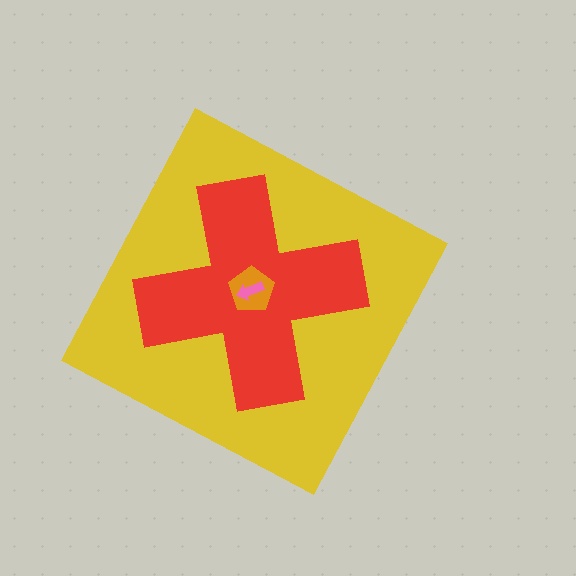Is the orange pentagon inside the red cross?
Yes.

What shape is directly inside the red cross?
The orange pentagon.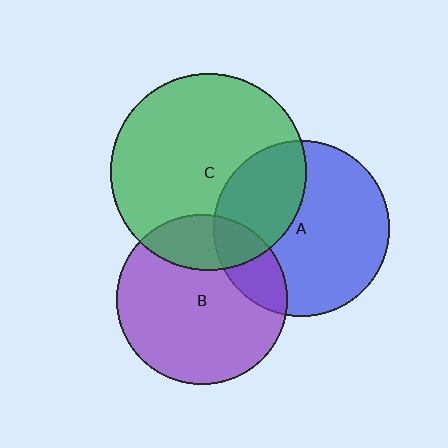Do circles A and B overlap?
Yes.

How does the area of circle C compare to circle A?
Approximately 1.3 times.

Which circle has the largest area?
Circle C (green).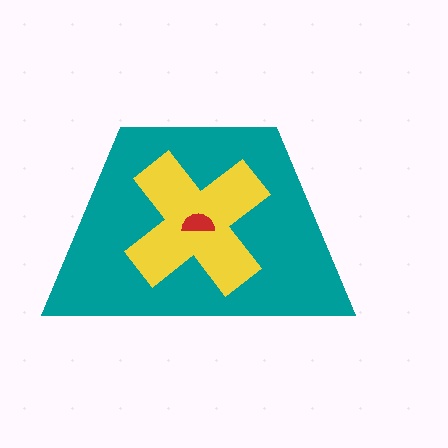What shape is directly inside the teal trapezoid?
The yellow cross.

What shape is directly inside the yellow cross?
The red semicircle.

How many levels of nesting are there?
3.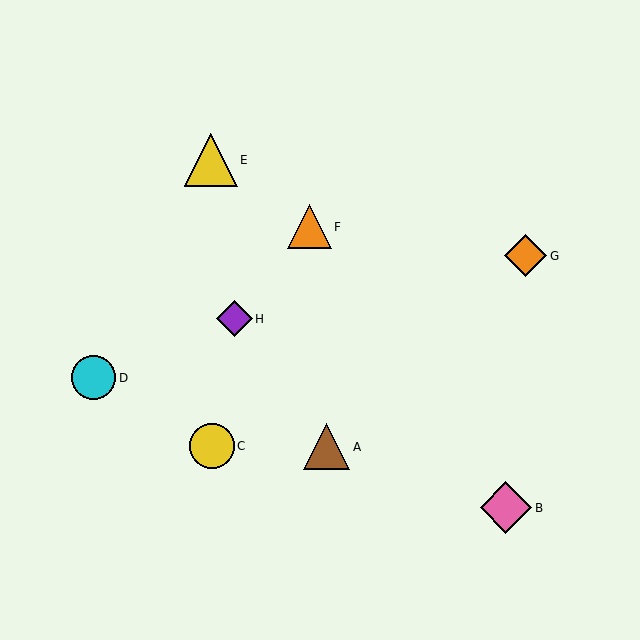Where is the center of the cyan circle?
The center of the cyan circle is at (94, 378).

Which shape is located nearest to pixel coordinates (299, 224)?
The orange triangle (labeled F) at (310, 227) is nearest to that location.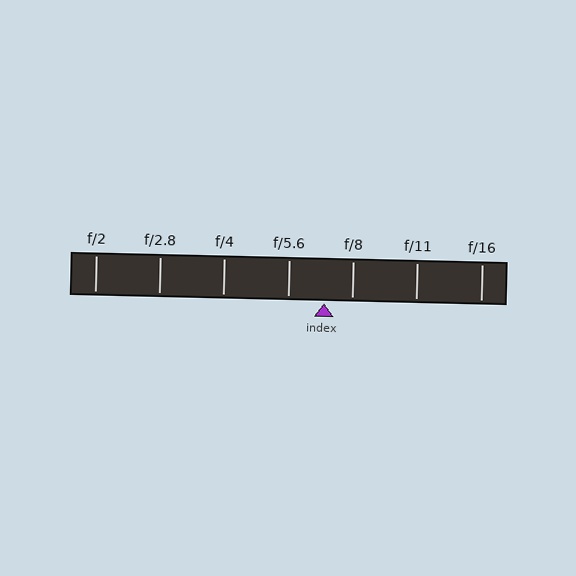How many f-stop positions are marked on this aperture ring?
There are 7 f-stop positions marked.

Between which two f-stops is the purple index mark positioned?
The index mark is between f/5.6 and f/8.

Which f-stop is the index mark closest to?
The index mark is closest to f/8.